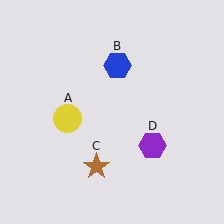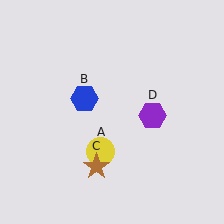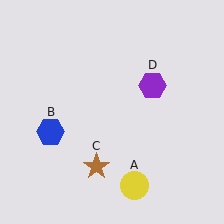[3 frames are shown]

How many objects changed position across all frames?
3 objects changed position: yellow circle (object A), blue hexagon (object B), purple hexagon (object D).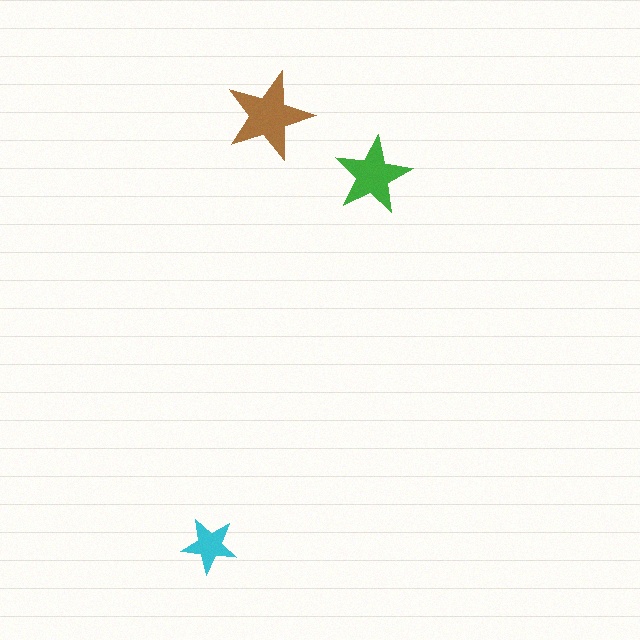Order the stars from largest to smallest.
the brown one, the green one, the cyan one.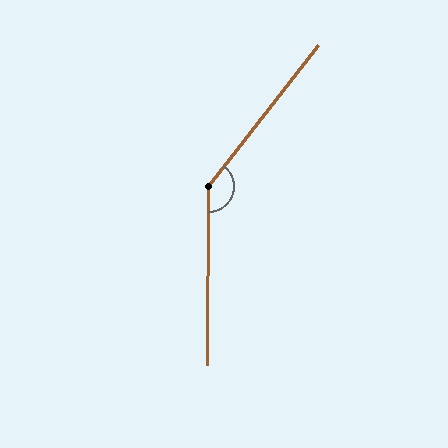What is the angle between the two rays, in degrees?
Approximately 143 degrees.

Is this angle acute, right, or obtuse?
It is obtuse.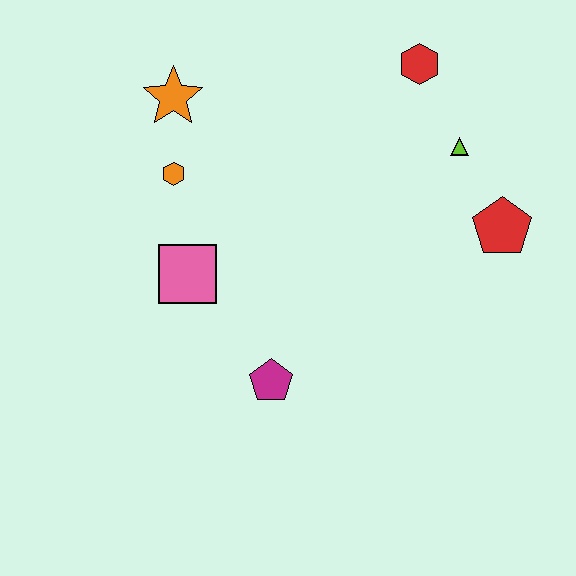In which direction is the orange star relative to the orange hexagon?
The orange star is above the orange hexagon.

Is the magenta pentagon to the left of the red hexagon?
Yes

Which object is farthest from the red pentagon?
The orange star is farthest from the red pentagon.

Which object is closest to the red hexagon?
The lime triangle is closest to the red hexagon.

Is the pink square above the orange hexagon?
No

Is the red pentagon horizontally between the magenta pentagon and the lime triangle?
No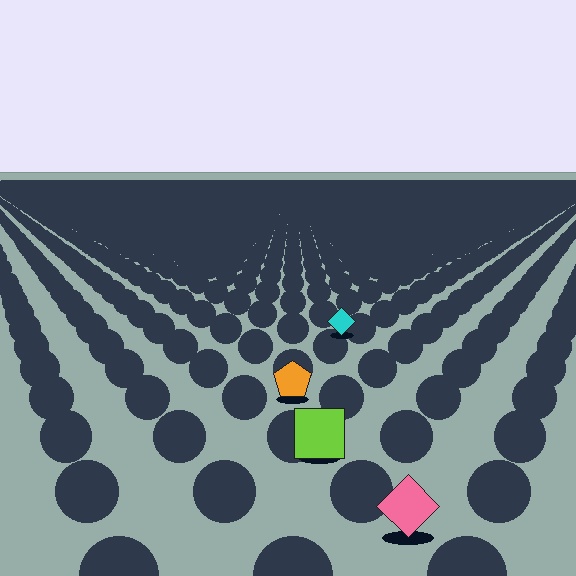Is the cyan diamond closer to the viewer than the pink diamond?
No. The pink diamond is closer — you can tell from the texture gradient: the ground texture is coarser near it.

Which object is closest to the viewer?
The pink diamond is closest. The texture marks near it are larger and more spread out.